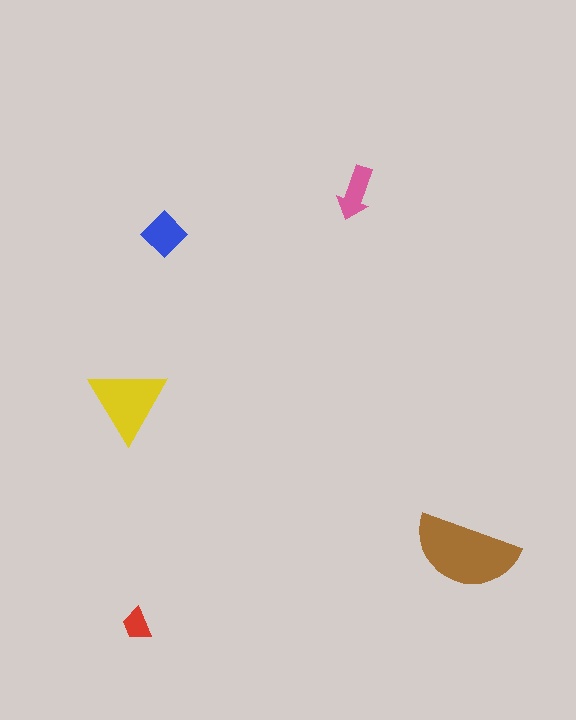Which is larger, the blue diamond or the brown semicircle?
The brown semicircle.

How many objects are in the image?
There are 5 objects in the image.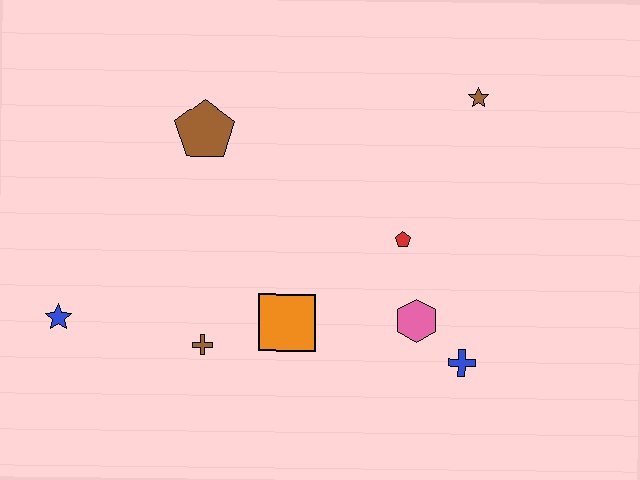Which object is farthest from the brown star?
The blue star is farthest from the brown star.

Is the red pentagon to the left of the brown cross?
No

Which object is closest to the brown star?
The red pentagon is closest to the brown star.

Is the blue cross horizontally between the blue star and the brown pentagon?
No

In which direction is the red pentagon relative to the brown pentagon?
The red pentagon is to the right of the brown pentagon.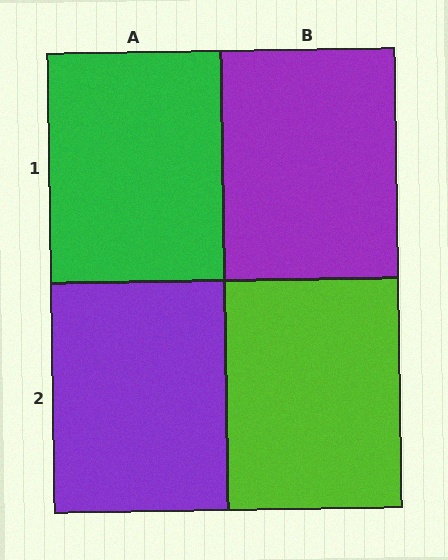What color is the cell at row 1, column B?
Purple.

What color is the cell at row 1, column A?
Green.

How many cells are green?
1 cell is green.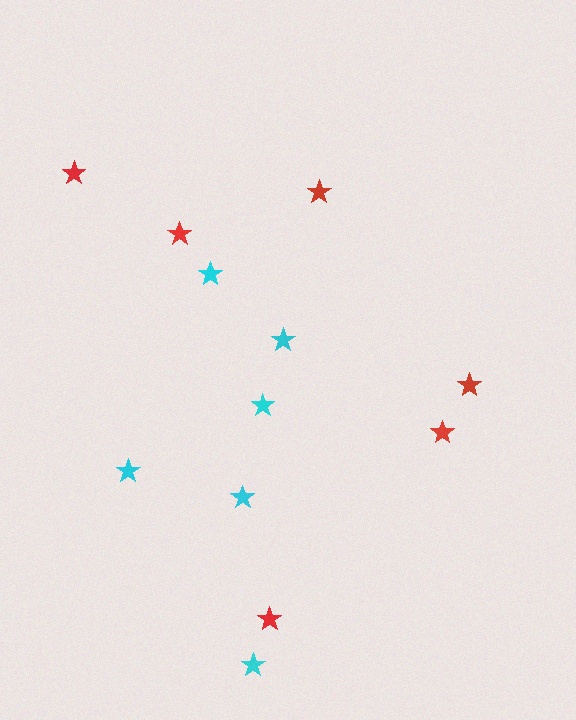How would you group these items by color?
There are 2 groups: one group of cyan stars (6) and one group of red stars (6).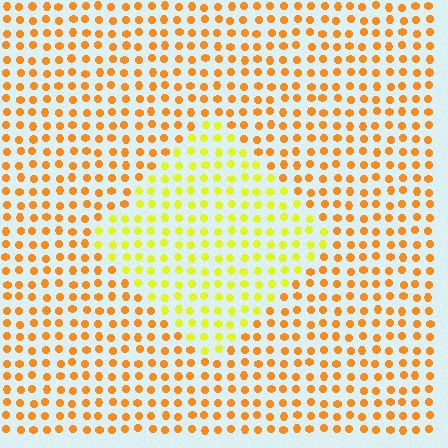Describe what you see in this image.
The image is filled with small orange elements in a uniform arrangement. A diamond-shaped region is visible where the elements are tinted to a slightly different hue, forming a subtle color boundary.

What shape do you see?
I see a diamond.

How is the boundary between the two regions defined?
The boundary is defined purely by a slight shift in hue (about 36 degrees). Spacing, size, and orientation are identical on both sides.